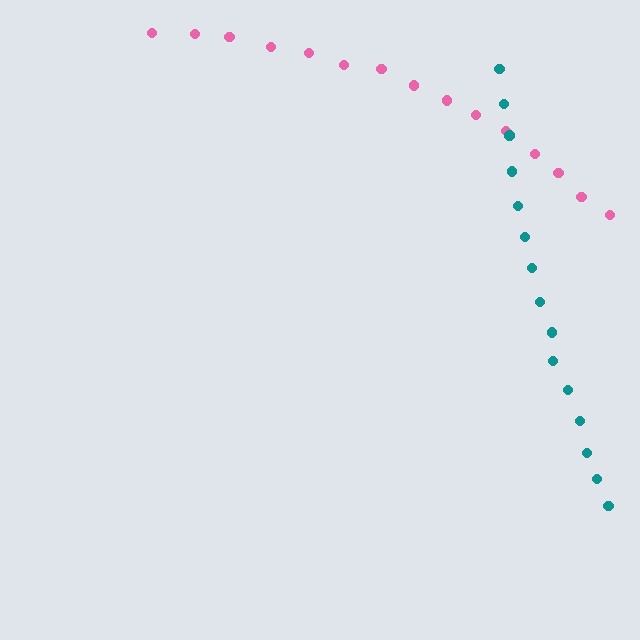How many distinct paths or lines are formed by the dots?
There are 2 distinct paths.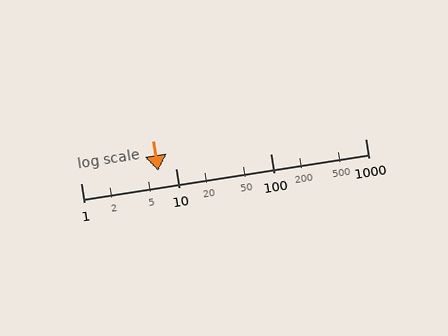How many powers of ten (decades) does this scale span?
The scale spans 3 decades, from 1 to 1000.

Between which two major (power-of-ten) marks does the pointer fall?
The pointer is between 1 and 10.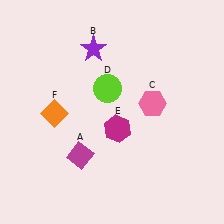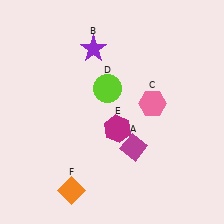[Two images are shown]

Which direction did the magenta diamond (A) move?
The magenta diamond (A) moved right.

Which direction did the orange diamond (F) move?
The orange diamond (F) moved down.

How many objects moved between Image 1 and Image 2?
2 objects moved between the two images.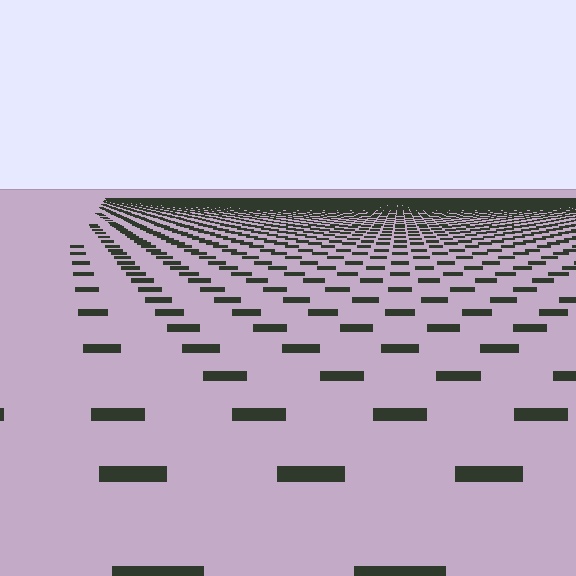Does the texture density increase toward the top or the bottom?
Density increases toward the top.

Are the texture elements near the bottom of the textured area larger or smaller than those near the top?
Larger. Near the bottom, elements are closer to the viewer and appear at a bigger on-screen size.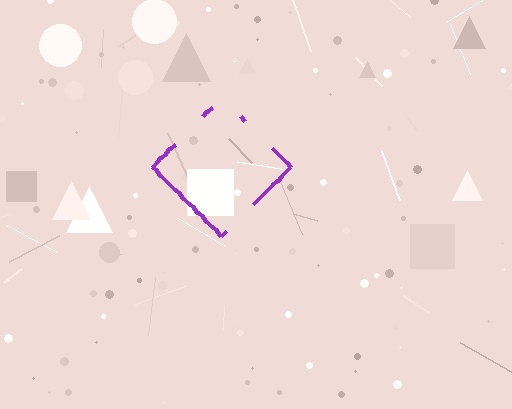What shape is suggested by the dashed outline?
The dashed outline suggests a diamond.